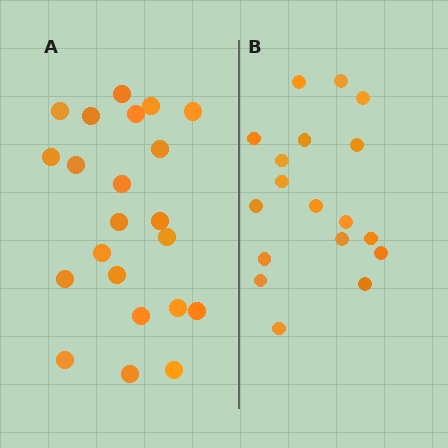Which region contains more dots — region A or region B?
Region A (the left region) has more dots.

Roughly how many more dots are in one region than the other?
Region A has about 4 more dots than region B.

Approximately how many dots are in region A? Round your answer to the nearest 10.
About 20 dots. (The exact count is 22, which rounds to 20.)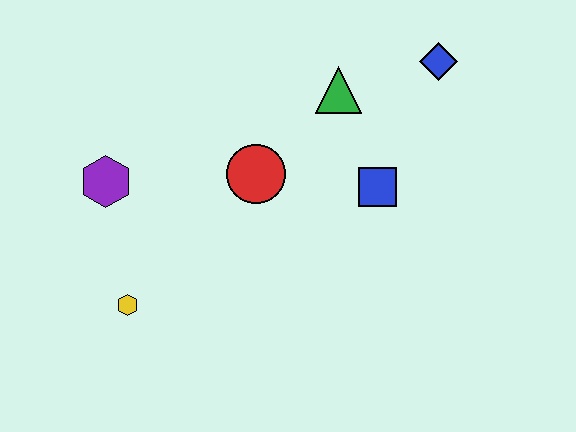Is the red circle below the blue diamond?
Yes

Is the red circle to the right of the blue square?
No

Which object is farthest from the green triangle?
The yellow hexagon is farthest from the green triangle.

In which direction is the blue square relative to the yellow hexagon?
The blue square is to the right of the yellow hexagon.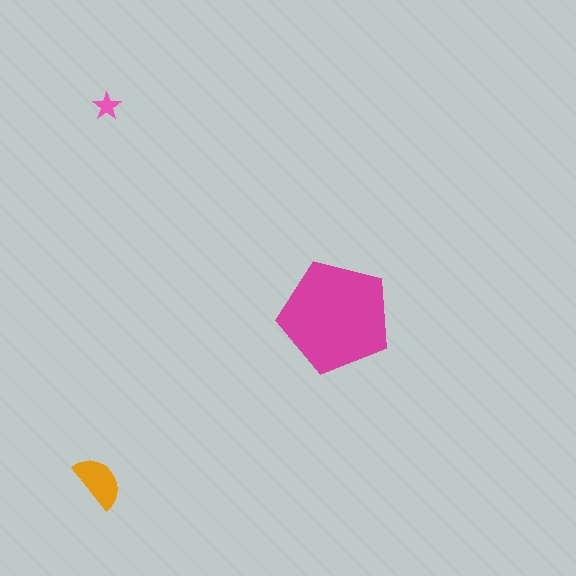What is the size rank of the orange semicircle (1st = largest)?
2nd.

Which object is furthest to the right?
The magenta pentagon is rightmost.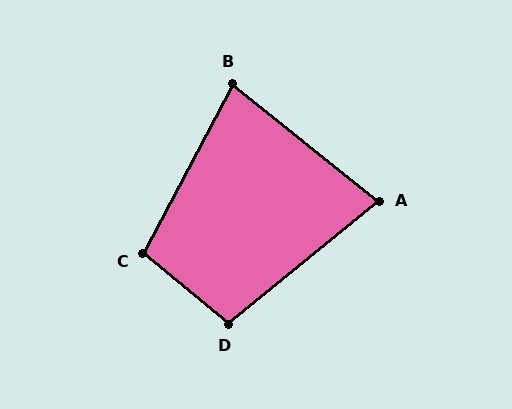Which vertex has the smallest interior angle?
A, at approximately 78 degrees.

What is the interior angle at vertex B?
Approximately 79 degrees (acute).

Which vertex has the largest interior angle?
C, at approximately 102 degrees.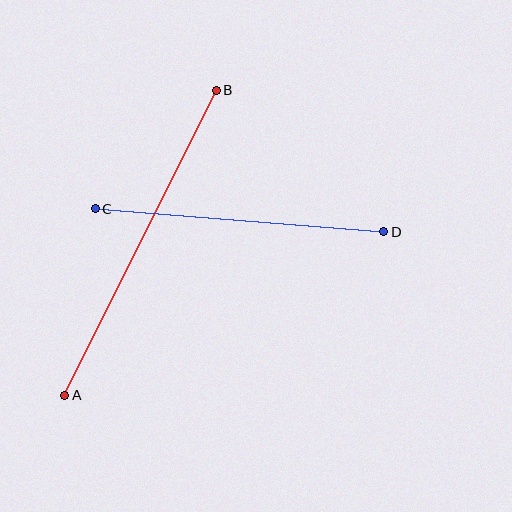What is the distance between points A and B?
The distance is approximately 341 pixels.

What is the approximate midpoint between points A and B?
The midpoint is at approximately (141, 243) pixels.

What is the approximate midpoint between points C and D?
The midpoint is at approximately (240, 220) pixels.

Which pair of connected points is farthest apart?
Points A and B are farthest apart.